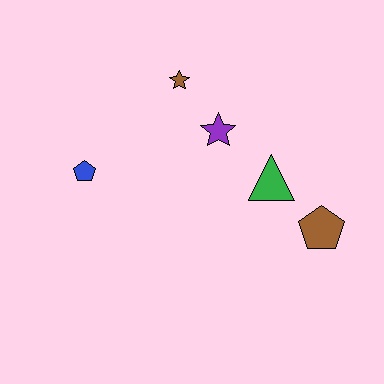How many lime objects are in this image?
There are no lime objects.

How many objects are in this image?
There are 5 objects.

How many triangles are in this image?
There is 1 triangle.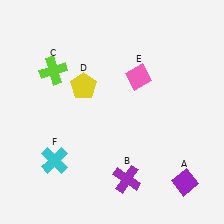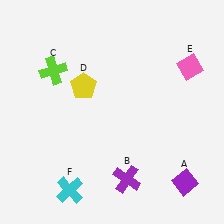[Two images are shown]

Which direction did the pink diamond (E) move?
The pink diamond (E) moved right.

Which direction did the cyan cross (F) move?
The cyan cross (F) moved down.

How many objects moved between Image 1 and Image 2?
2 objects moved between the two images.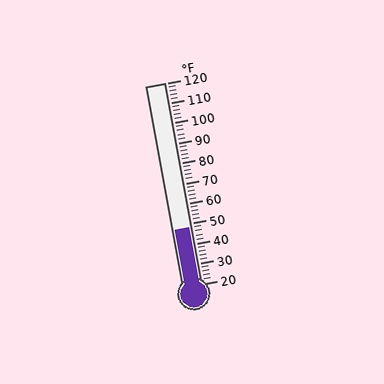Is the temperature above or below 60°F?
The temperature is below 60°F.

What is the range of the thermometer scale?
The thermometer scale ranges from 20°F to 120°F.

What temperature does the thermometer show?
The thermometer shows approximately 48°F.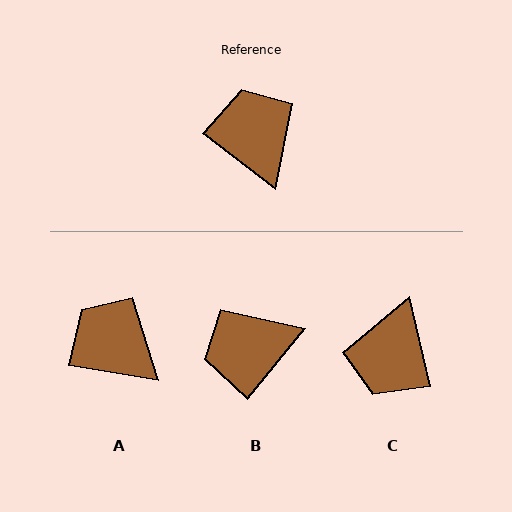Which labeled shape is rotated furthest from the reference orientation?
C, about 141 degrees away.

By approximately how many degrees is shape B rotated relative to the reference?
Approximately 89 degrees counter-clockwise.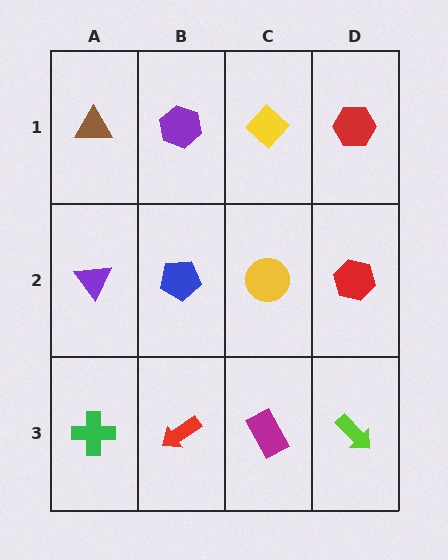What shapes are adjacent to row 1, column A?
A purple triangle (row 2, column A), a purple hexagon (row 1, column B).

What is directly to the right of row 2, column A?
A blue pentagon.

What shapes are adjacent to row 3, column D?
A red hexagon (row 2, column D), a magenta rectangle (row 3, column C).